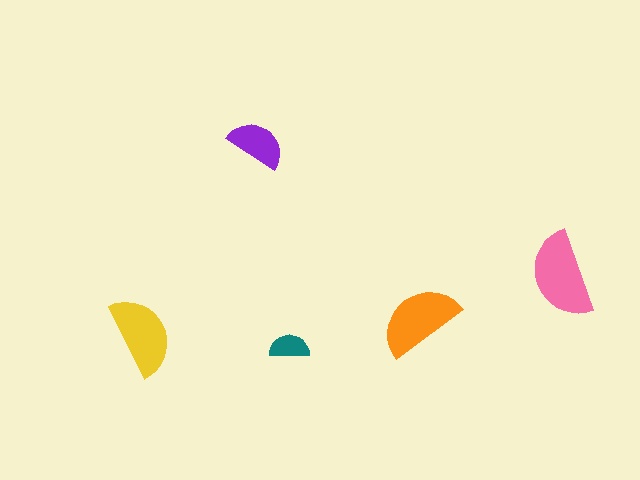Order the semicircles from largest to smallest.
the pink one, the orange one, the yellow one, the purple one, the teal one.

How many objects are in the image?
There are 5 objects in the image.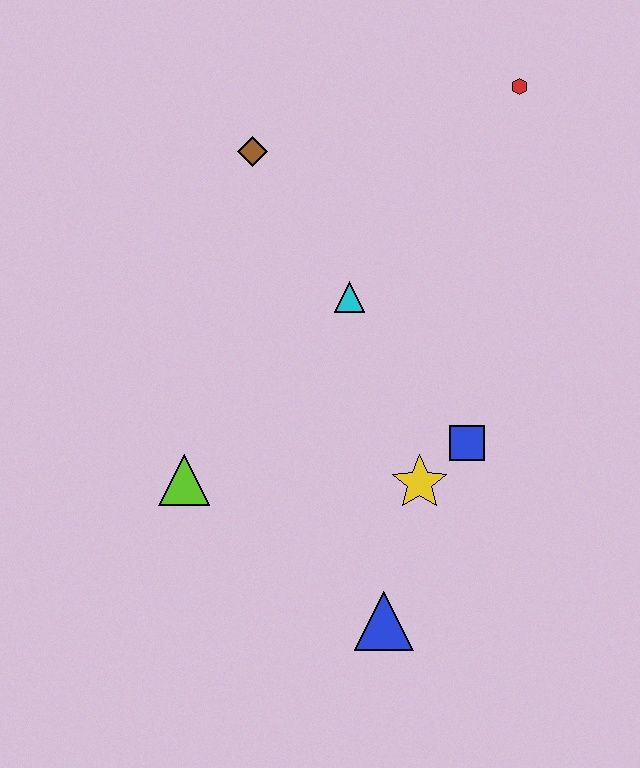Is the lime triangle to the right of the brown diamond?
No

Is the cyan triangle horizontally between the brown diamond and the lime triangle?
No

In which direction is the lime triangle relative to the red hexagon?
The lime triangle is below the red hexagon.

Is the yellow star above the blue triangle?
Yes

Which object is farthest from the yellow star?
The red hexagon is farthest from the yellow star.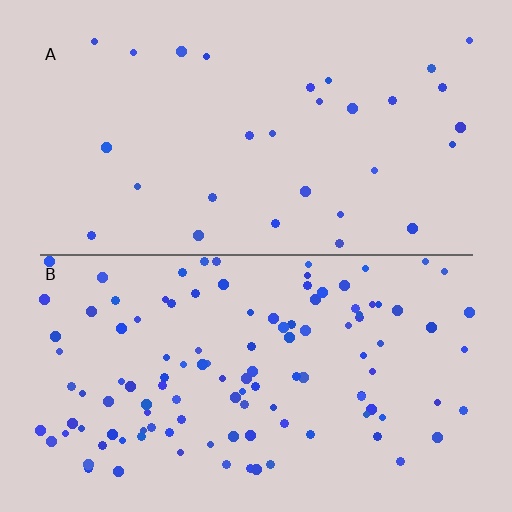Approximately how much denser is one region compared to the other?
Approximately 3.9× — region B over region A.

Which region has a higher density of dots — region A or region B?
B (the bottom).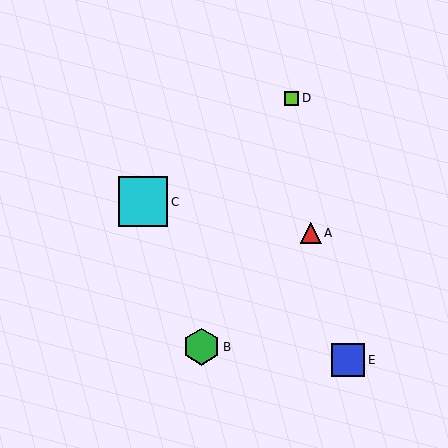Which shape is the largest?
The cyan square (labeled C) is the largest.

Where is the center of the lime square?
The center of the lime square is at (292, 98).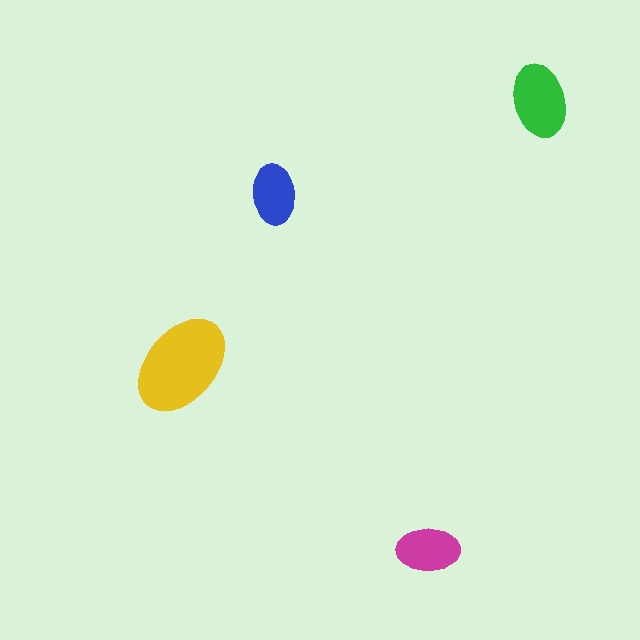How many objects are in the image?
There are 4 objects in the image.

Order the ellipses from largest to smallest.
the yellow one, the green one, the magenta one, the blue one.